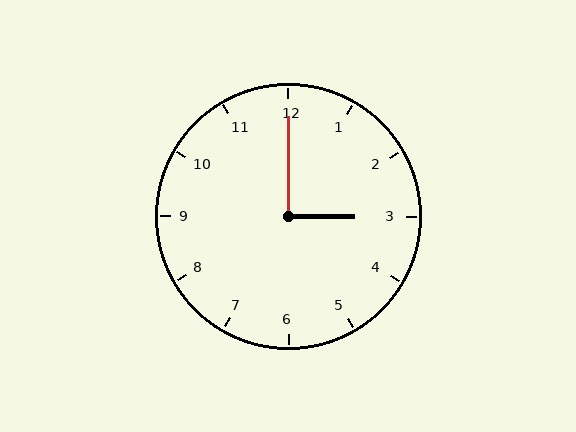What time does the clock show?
3:00.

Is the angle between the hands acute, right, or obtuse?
It is right.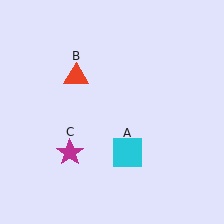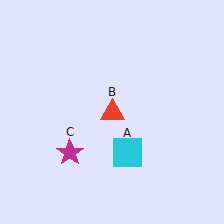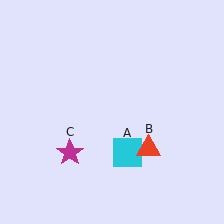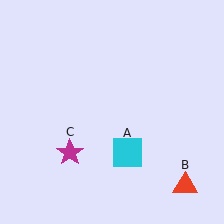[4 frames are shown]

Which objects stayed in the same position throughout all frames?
Cyan square (object A) and magenta star (object C) remained stationary.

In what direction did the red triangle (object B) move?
The red triangle (object B) moved down and to the right.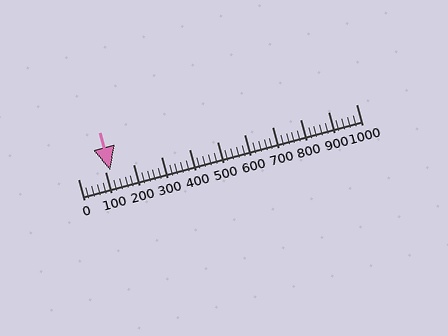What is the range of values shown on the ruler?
The ruler shows values from 0 to 1000.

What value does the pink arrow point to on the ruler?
The pink arrow points to approximately 116.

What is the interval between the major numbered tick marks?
The major tick marks are spaced 100 units apart.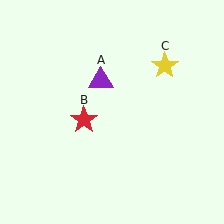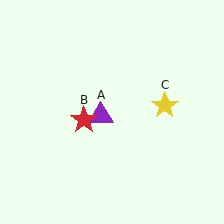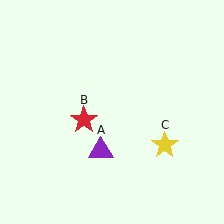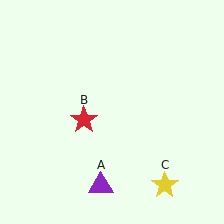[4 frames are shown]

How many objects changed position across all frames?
2 objects changed position: purple triangle (object A), yellow star (object C).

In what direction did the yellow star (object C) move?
The yellow star (object C) moved down.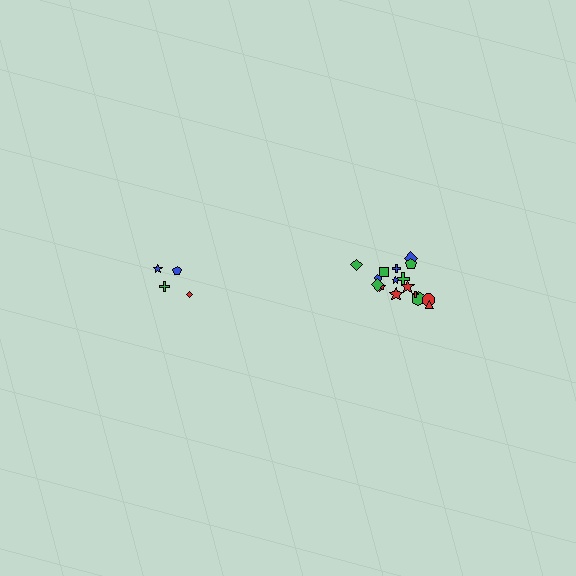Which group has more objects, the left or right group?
The right group.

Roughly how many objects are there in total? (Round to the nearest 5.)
Roughly 20 objects in total.